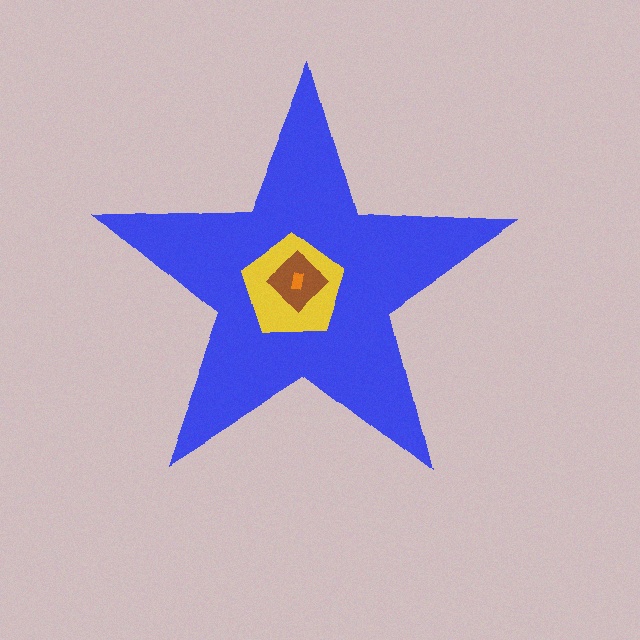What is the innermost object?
The orange rectangle.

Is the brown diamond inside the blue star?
Yes.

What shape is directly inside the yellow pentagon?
The brown diamond.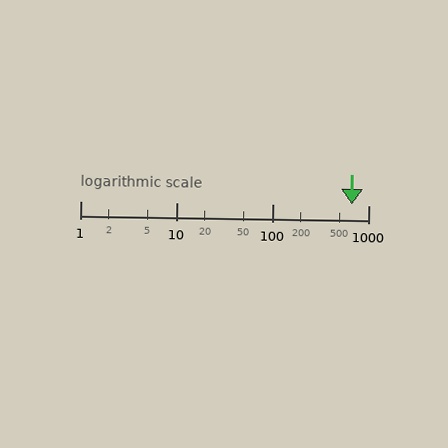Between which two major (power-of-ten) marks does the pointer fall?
The pointer is between 100 and 1000.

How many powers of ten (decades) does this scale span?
The scale spans 3 decades, from 1 to 1000.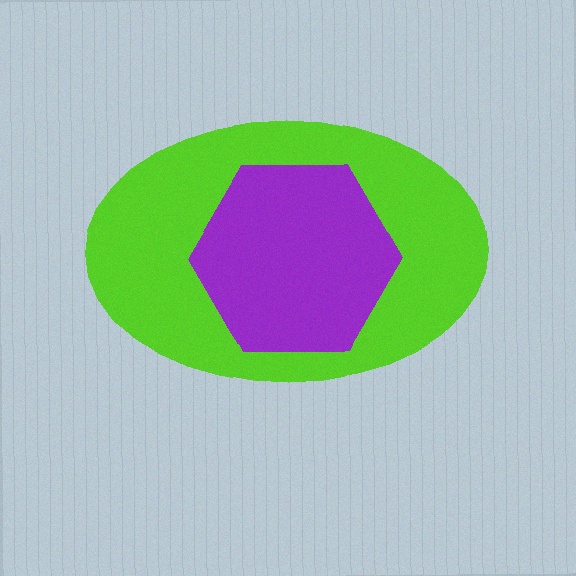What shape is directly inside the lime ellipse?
The purple hexagon.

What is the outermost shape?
The lime ellipse.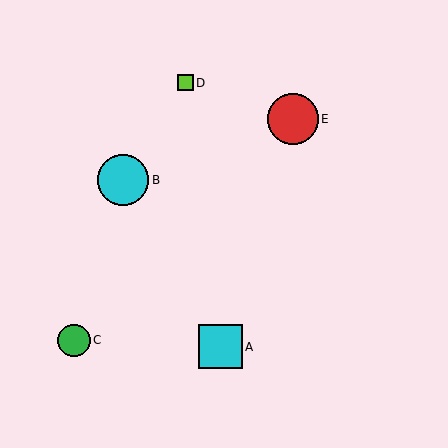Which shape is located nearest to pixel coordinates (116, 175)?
The cyan circle (labeled B) at (123, 180) is nearest to that location.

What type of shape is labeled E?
Shape E is a red circle.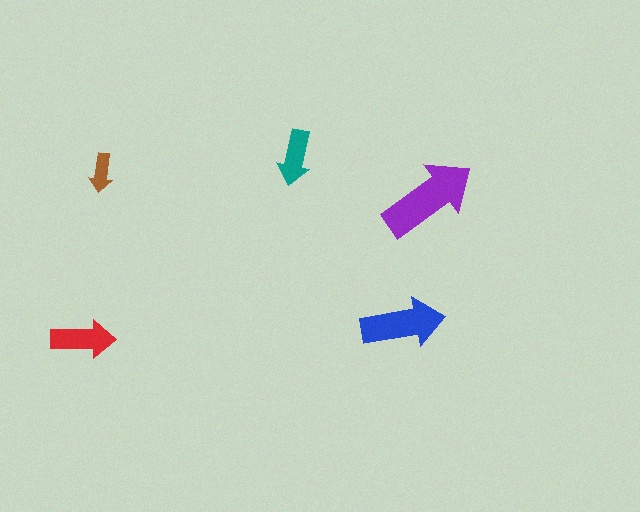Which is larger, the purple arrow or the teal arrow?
The purple one.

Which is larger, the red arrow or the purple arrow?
The purple one.